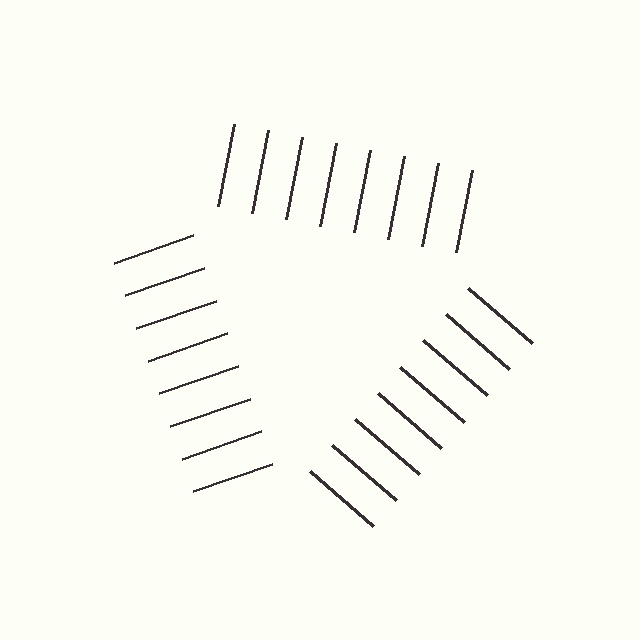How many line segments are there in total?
24 — 8 along each of the 3 edges.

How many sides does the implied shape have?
3 sides — the line-ends trace a triangle.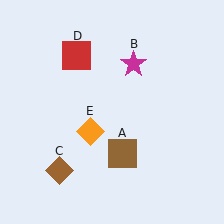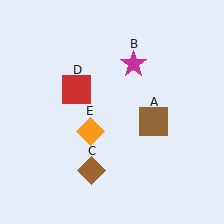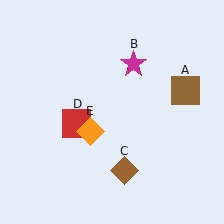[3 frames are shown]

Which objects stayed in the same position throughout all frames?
Magenta star (object B) and orange diamond (object E) remained stationary.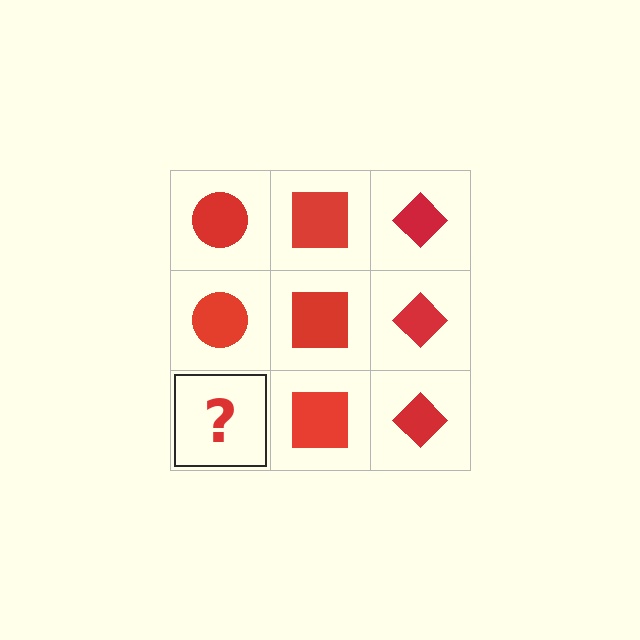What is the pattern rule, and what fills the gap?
The rule is that each column has a consistent shape. The gap should be filled with a red circle.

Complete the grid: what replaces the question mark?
The question mark should be replaced with a red circle.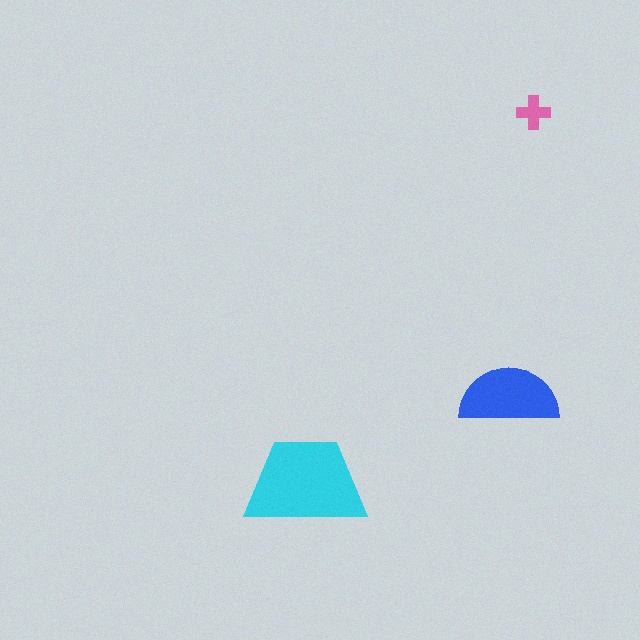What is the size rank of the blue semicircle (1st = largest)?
2nd.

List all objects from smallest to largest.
The pink cross, the blue semicircle, the cyan trapezoid.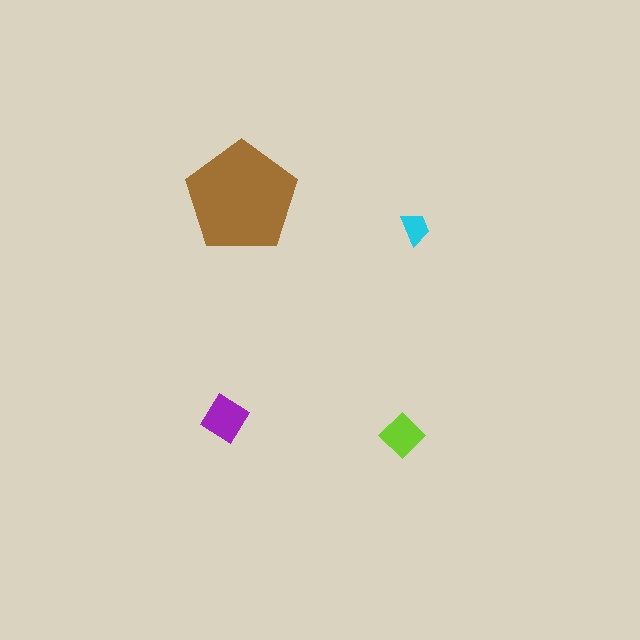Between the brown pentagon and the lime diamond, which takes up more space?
The brown pentagon.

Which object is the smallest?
The cyan trapezoid.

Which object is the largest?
The brown pentagon.